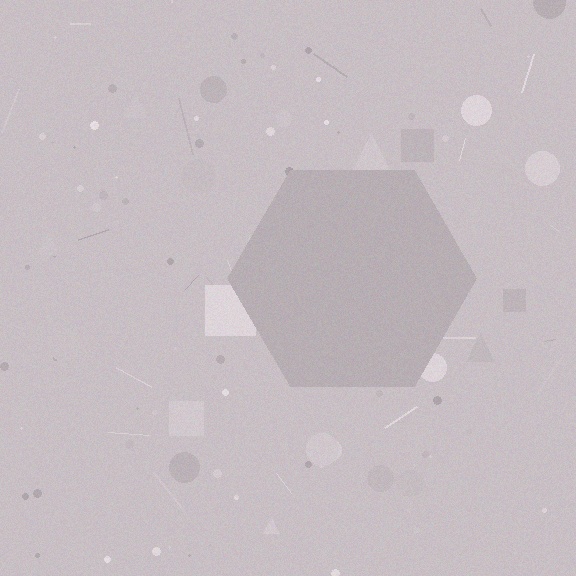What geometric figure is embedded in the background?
A hexagon is embedded in the background.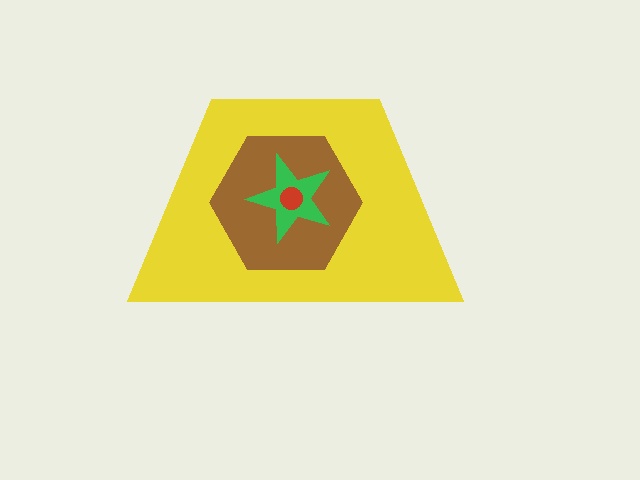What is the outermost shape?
The yellow trapezoid.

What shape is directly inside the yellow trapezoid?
The brown hexagon.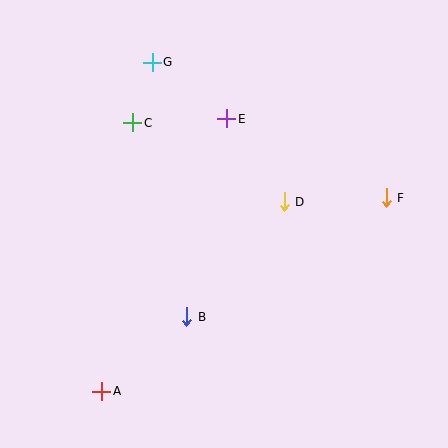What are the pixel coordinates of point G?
Point G is at (152, 62).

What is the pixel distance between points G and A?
The distance between G and A is 332 pixels.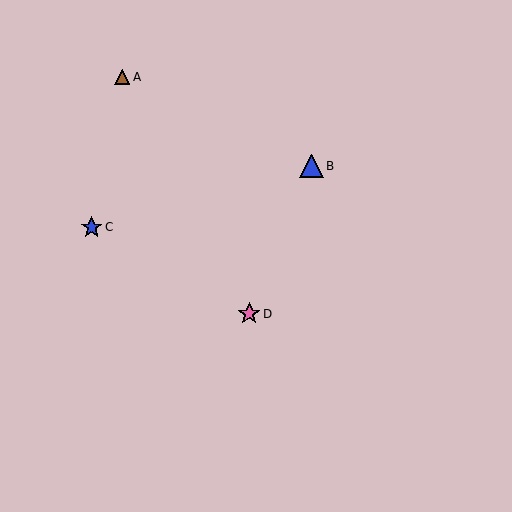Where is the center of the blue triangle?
The center of the blue triangle is at (311, 166).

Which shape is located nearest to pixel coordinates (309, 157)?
The blue triangle (labeled B) at (311, 166) is nearest to that location.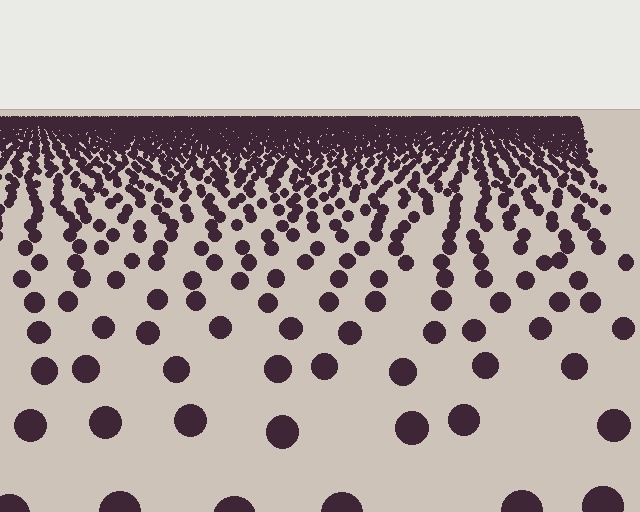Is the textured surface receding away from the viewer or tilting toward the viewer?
The surface is receding away from the viewer. Texture elements get smaller and denser toward the top.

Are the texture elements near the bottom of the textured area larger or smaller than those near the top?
Larger. Near the bottom, elements are closer to the viewer and appear at a bigger on-screen size.